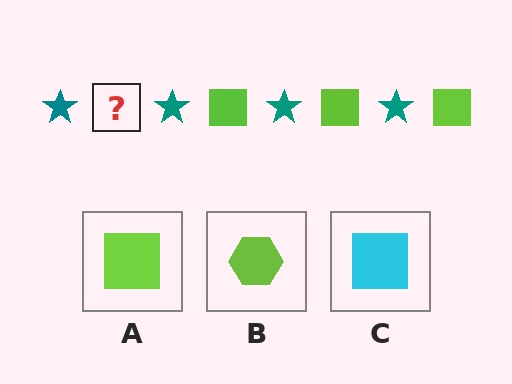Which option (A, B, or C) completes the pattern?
A.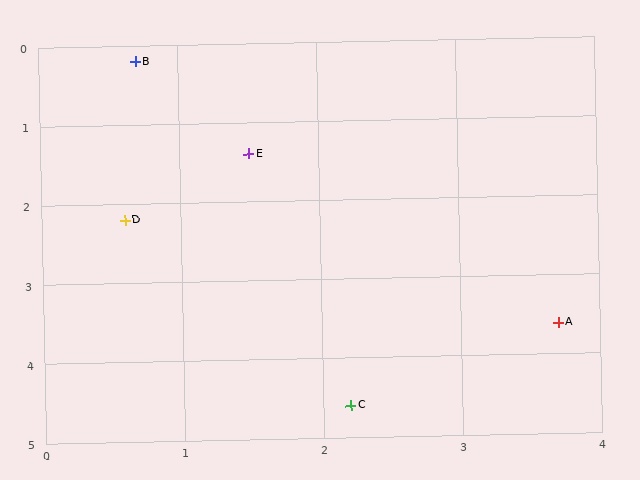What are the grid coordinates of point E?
Point E is at approximately (1.5, 1.4).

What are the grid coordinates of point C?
Point C is at approximately (2.2, 4.6).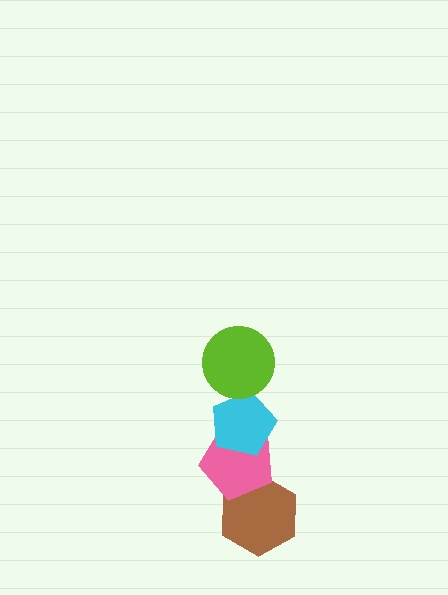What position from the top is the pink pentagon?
The pink pentagon is 3rd from the top.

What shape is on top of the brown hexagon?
The pink pentagon is on top of the brown hexagon.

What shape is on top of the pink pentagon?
The cyan pentagon is on top of the pink pentagon.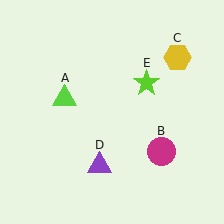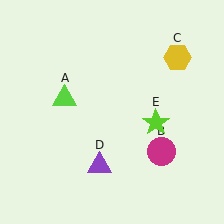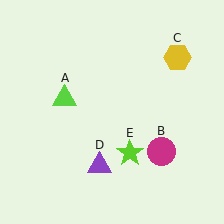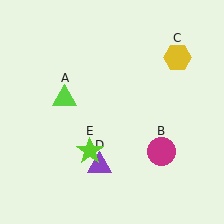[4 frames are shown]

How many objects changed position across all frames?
1 object changed position: lime star (object E).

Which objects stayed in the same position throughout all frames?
Lime triangle (object A) and magenta circle (object B) and yellow hexagon (object C) and purple triangle (object D) remained stationary.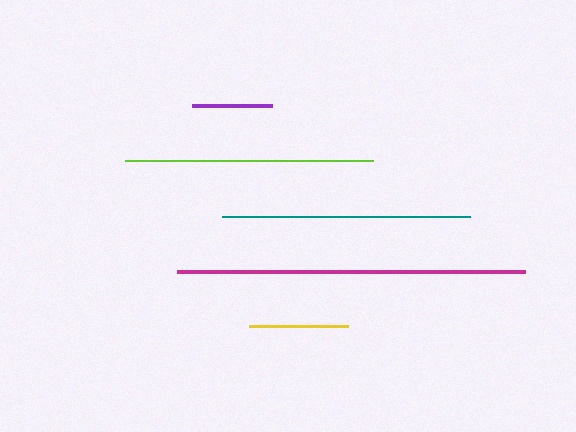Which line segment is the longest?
The magenta line is the longest at approximately 348 pixels.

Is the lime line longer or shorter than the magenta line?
The magenta line is longer than the lime line.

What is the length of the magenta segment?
The magenta segment is approximately 348 pixels long.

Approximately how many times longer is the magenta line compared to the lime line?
The magenta line is approximately 1.4 times the length of the lime line.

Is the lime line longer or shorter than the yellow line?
The lime line is longer than the yellow line.